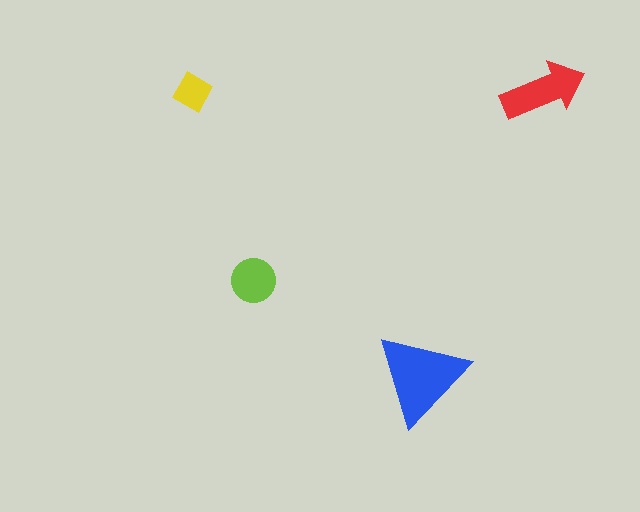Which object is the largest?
The blue triangle.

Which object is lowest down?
The blue triangle is bottommost.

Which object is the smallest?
The yellow diamond.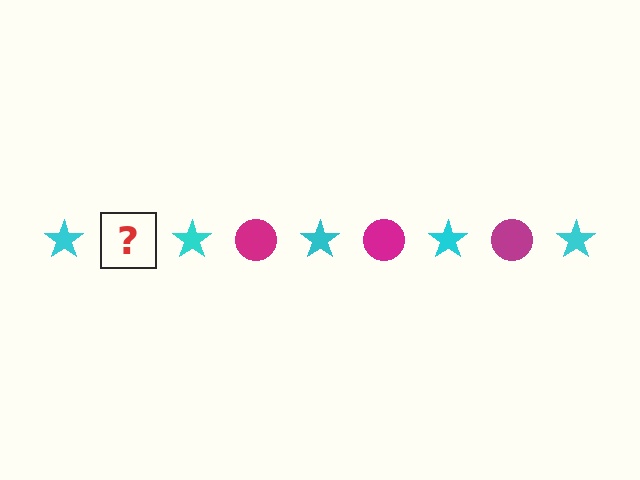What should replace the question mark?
The question mark should be replaced with a magenta circle.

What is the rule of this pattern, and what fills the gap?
The rule is that the pattern alternates between cyan star and magenta circle. The gap should be filled with a magenta circle.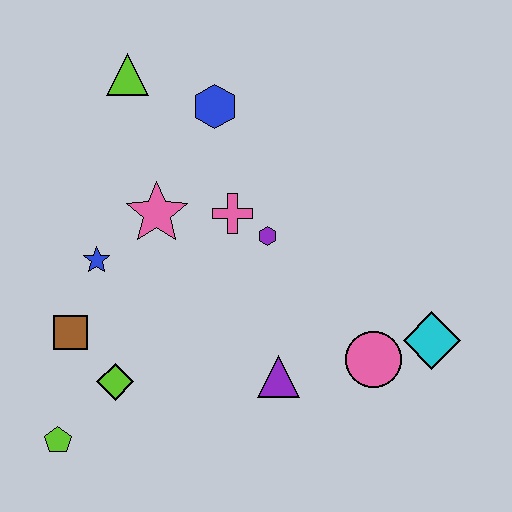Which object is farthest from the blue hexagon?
The lime pentagon is farthest from the blue hexagon.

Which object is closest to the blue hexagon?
The lime triangle is closest to the blue hexagon.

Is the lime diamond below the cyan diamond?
Yes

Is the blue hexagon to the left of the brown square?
No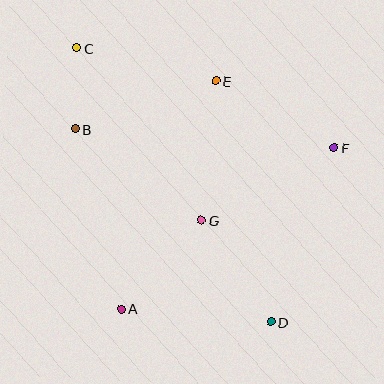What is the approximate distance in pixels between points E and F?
The distance between E and F is approximately 136 pixels.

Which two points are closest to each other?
Points B and C are closest to each other.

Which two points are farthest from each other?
Points C and D are farthest from each other.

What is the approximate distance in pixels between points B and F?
The distance between B and F is approximately 260 pixels.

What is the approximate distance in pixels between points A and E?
The distance between A and E is approximately 247 pixels.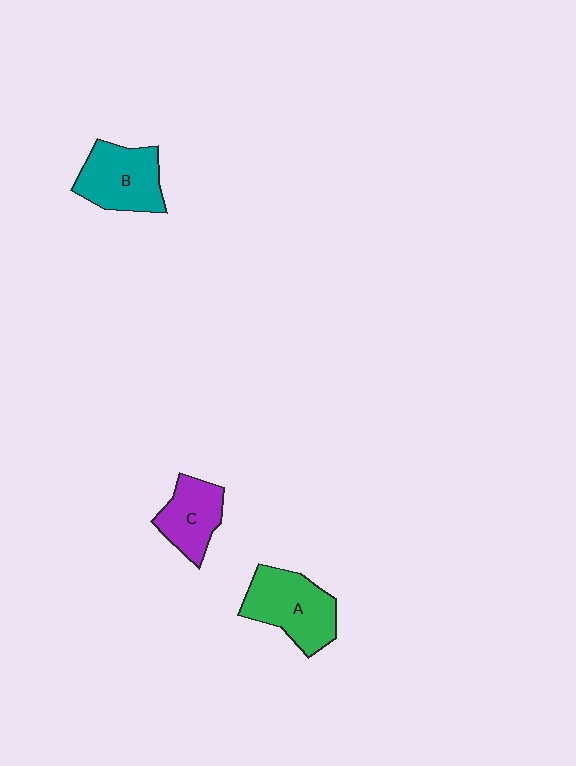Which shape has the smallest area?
Shape C (purple).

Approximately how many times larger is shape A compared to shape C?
Approximately 1.4 times.